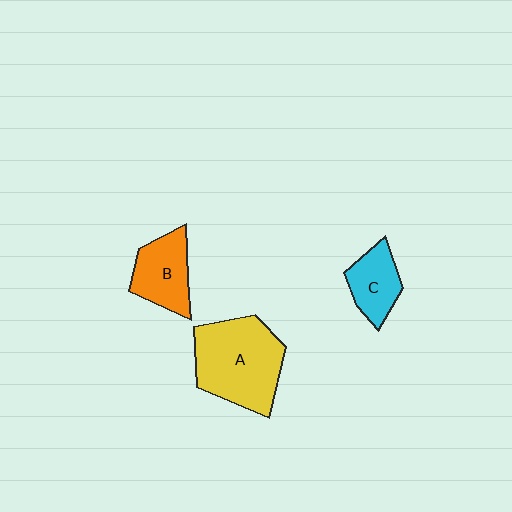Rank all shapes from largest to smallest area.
From largest to smallest: A (yellow), B (orange), C (cyan).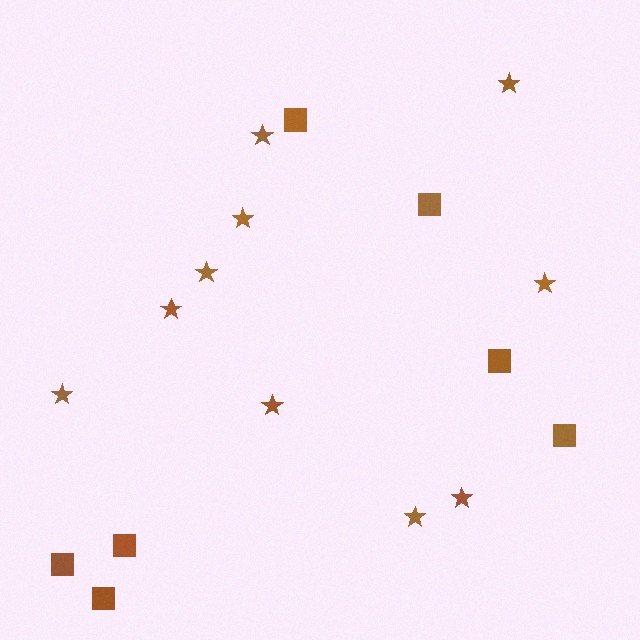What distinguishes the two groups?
There are 2 groups: one group of stars (10) and one group of squares (7).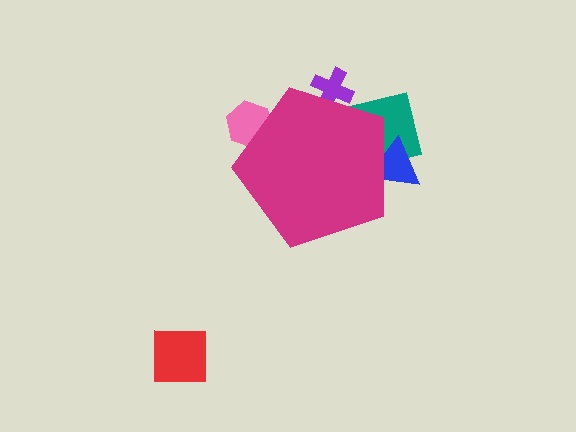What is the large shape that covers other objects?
A magenta pentagon.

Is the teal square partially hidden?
Yes, the teal square is partially hidden behind the magenta pentagon.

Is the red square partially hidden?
No, the red square is fully visible.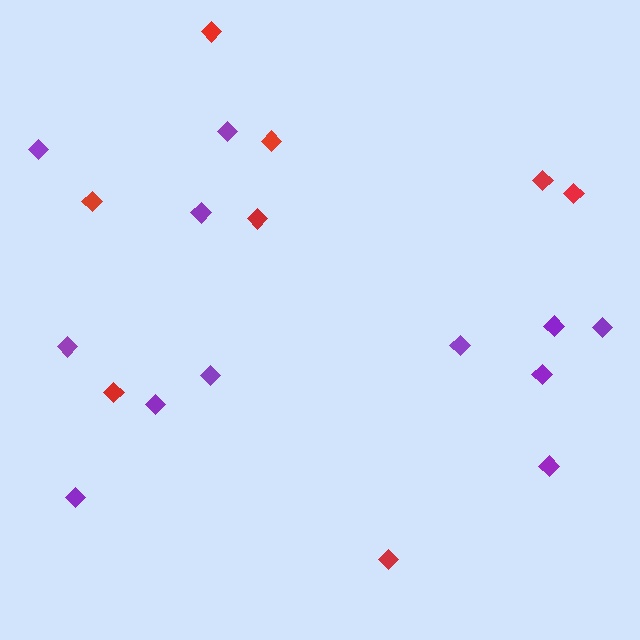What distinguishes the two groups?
There are 2 groups: one group of purple diamonds (12) and one group of red diamonds (8).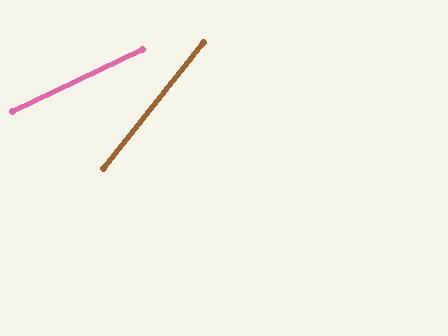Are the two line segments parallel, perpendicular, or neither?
Neither parallel nor perpendicular — they differ by about 26°.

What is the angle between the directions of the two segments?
Approximately 26 degrees.